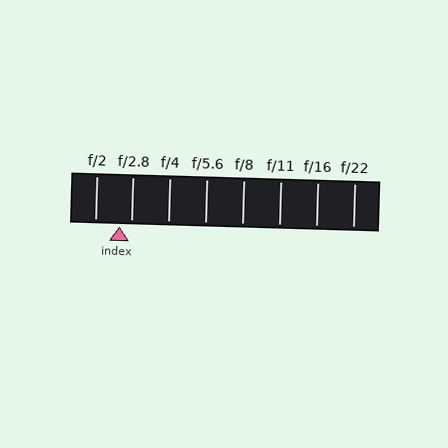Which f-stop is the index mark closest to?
The index mark is closest to f/2.8.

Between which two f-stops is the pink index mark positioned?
The index mark is between f/2 and f/2.8.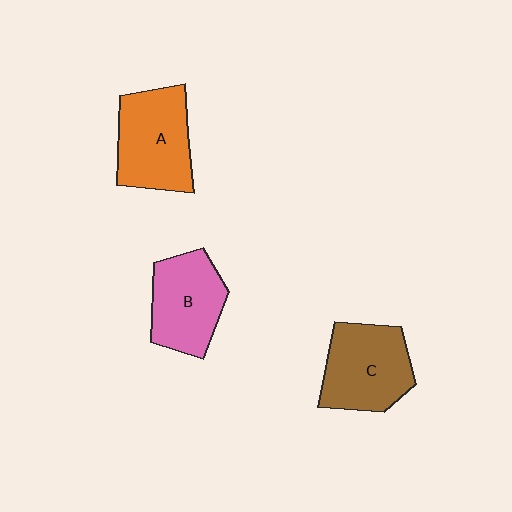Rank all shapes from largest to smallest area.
From largest to smallest: A (orange), C (brown), B (pink).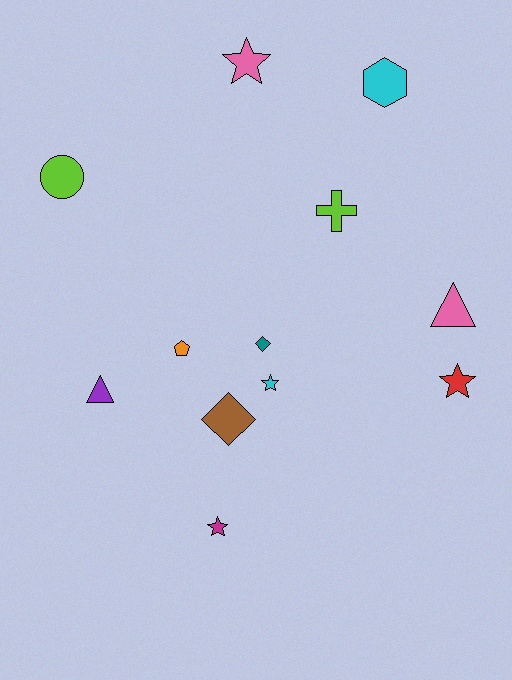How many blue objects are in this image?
There are no blue objects.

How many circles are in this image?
There is 1 circle.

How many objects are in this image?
There are 12 objects.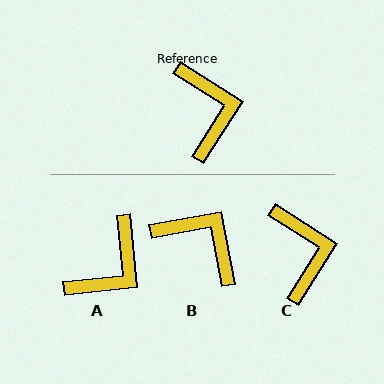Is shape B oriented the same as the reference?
No, it is off by about 43 degrees.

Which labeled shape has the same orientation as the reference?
C.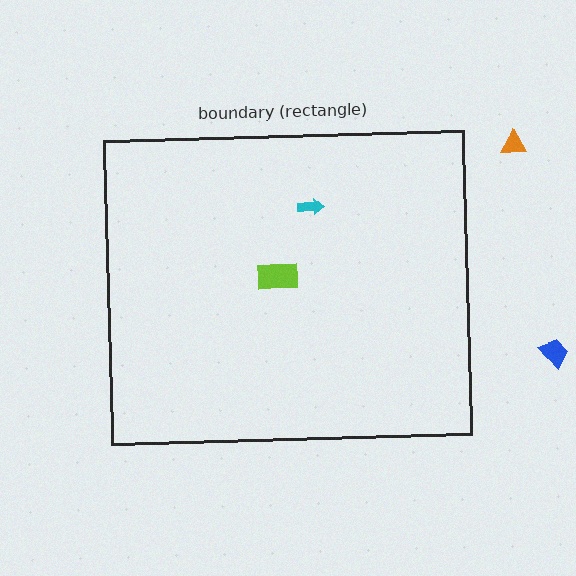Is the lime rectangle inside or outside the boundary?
Inside.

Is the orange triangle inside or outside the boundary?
Outside.